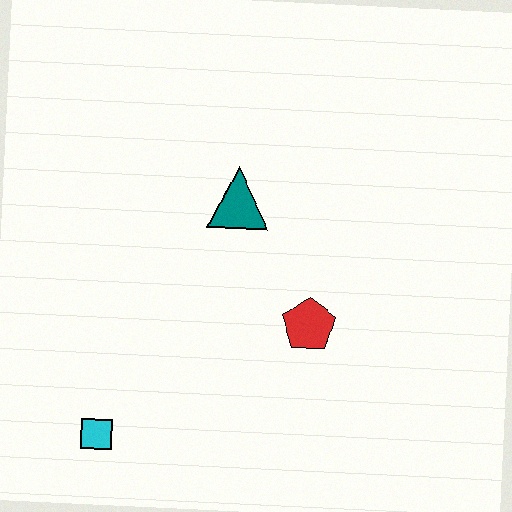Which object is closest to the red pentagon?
The teal triangle is closest to the red pentagon.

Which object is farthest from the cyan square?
The teal triangle is farthest from the cyan square.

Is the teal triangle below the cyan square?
No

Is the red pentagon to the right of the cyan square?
Yes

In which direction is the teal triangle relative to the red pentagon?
The teal triangle is above the red pentagon.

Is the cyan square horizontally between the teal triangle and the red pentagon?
No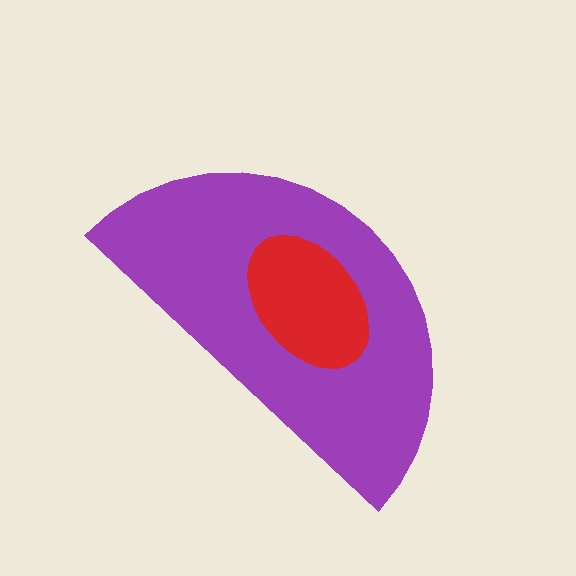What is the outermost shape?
The purple semicircle.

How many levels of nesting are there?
2.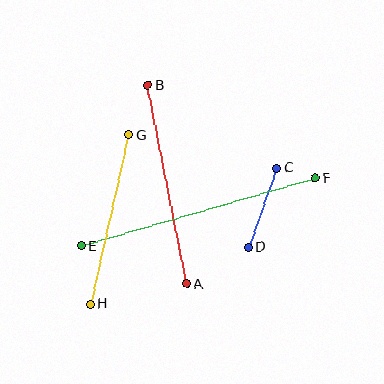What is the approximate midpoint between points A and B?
The midpoint is at approximately (167, 185) pixels.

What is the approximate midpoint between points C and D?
The midpoint is at approximately (263, 208) pixels.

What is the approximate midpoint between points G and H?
The midpoint is at approximately (109, 220) pixels.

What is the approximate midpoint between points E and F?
The midpoint is at approximately (198, 212) pixels.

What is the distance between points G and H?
The distance is approximately 173 pixels.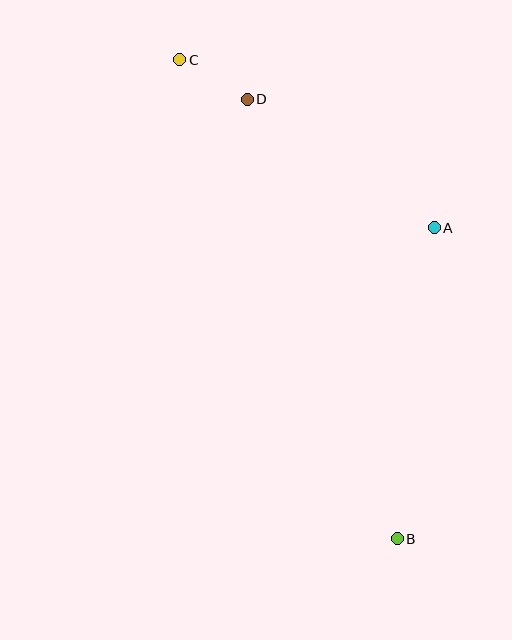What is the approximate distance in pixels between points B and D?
The distance between B and D is approximately 464 pixels.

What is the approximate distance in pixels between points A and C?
The distance between A and C is approximately 305 pixels.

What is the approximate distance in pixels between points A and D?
The distance between A and D is approximately 227 pixels.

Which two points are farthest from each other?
Points B and C are farthest from each other.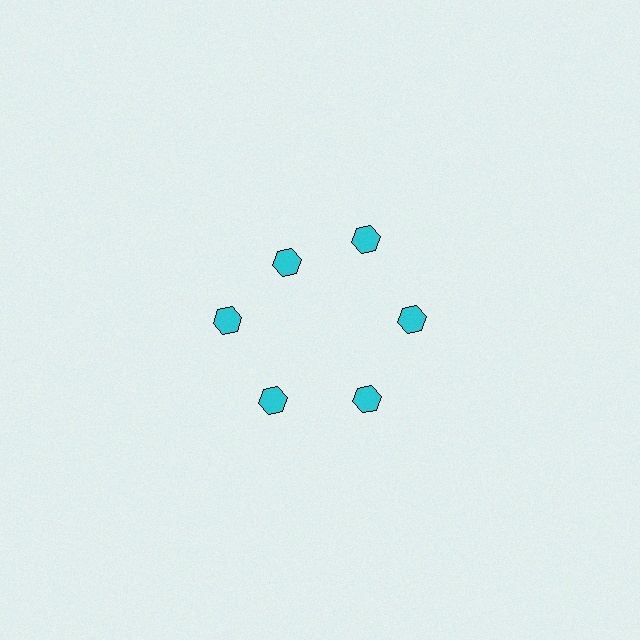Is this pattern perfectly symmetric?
No. The 6 cyan hexagons are arranged in a ring, but one element near the 11 o'clock position is pulled inward toward the center, breaking the 6-fold rotational symmetry.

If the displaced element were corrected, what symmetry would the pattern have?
It would have 6-fold rotational symmetry — the pattern would map onto itself every 60 degrees.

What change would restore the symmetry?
The symmetry would be restored by moving it outward, back onto the ring so that all 6 hexagons sit at equal angles and equal distance from the center.